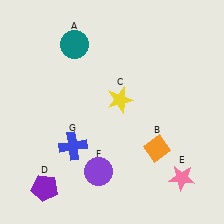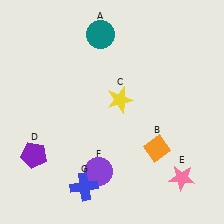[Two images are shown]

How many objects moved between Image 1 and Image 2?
3 objects moved between the two images.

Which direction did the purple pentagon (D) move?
The purple pentagon (D) moved up.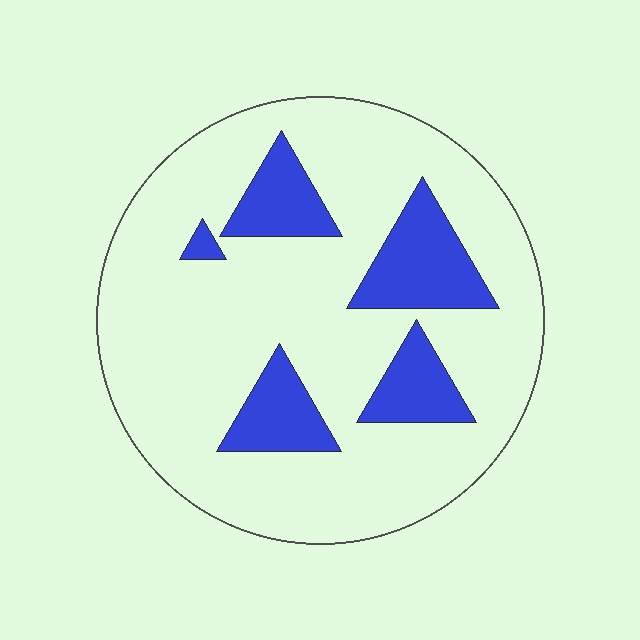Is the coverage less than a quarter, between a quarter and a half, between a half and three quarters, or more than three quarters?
Less than a quarter.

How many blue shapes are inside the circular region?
5.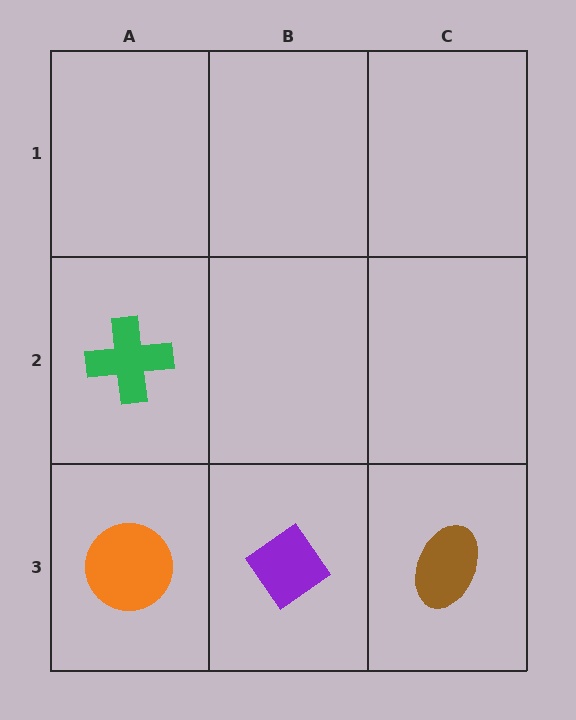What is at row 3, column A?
An orange circle.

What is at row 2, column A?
A green cross.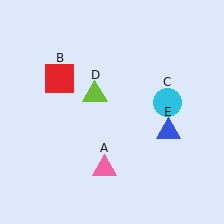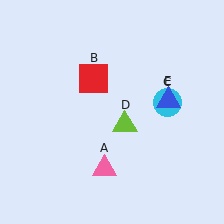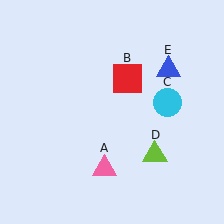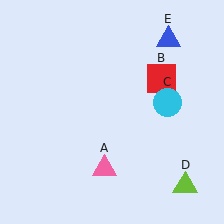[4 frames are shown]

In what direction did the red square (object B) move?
The red square (object B) moved right.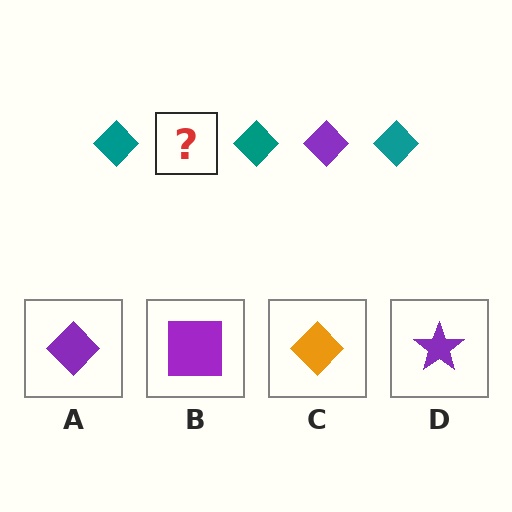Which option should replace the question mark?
Option A.